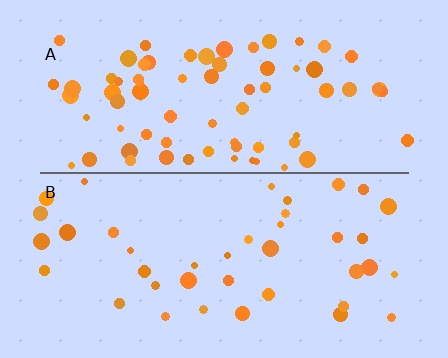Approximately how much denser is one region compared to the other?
Approximately 1.9× — region A over region B.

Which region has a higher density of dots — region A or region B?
A (the top).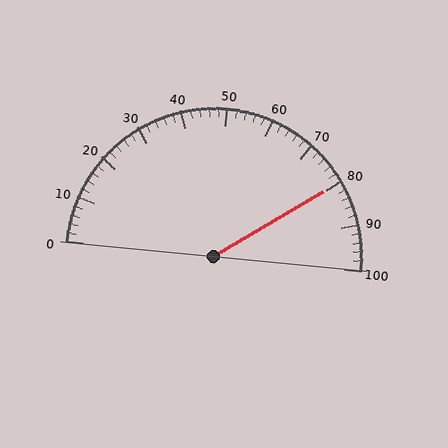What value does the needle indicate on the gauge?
The needle indicates approximately 80.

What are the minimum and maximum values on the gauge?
The gauge ranges from 0 to 100.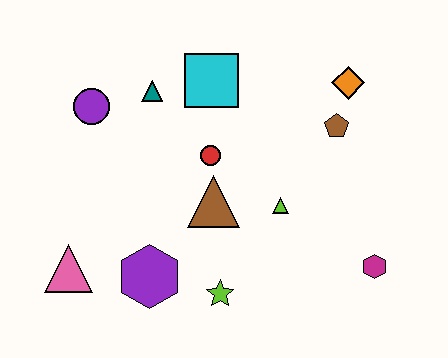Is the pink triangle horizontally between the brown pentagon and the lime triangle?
No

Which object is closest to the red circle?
The brown triangle is closest to the red circle.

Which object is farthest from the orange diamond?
The pink triangle is farthest from the orange diamond.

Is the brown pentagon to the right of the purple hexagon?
Yes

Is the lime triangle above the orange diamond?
No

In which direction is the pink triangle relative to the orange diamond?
The pink triangle is to the left of the orange diamond.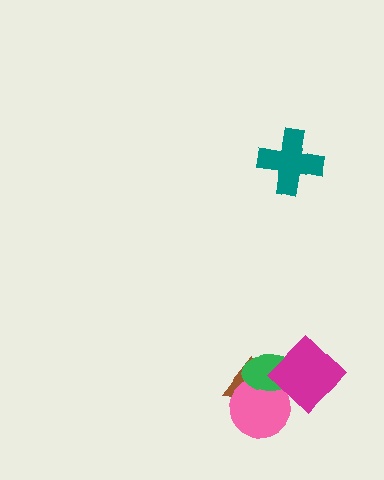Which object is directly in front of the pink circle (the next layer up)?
The green ellipse is directly in front of the pink circle.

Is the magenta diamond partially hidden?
No, no other shape covers it.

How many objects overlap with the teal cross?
0 objects overlap with the teal cross.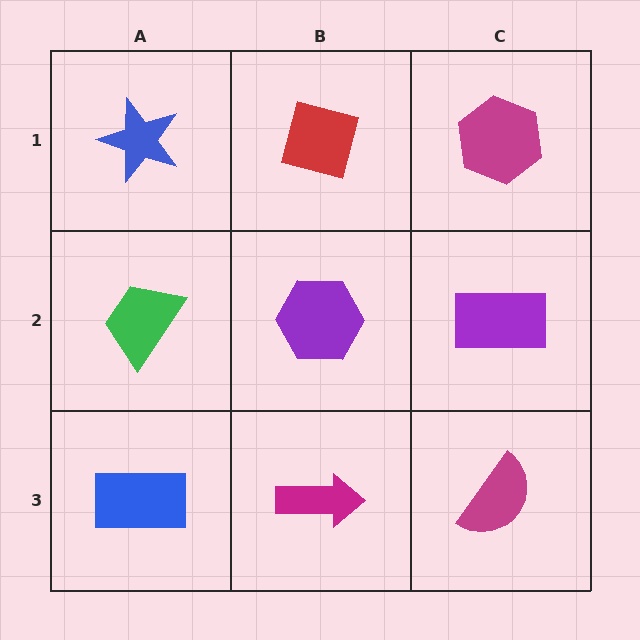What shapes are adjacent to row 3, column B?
A purple hexagon (row 2, column B), a blue rectangle (row 3, column A), a magenta semicircle (row 3, column C).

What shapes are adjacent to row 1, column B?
A purple hexagon (row 2, column B), a blue star (row 1, column A), a magenta hexagon (row 1, column C).